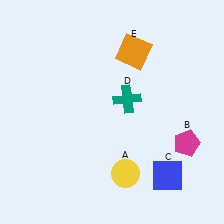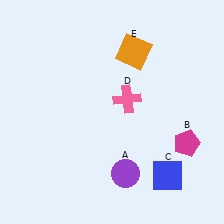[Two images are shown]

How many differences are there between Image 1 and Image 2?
There are 2 differences between the two images.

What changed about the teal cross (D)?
In Image 1, D is teal. In Image 2, it changed to pink.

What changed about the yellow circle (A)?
In Image 1, A is yellow. In Image 2, it changed to purple.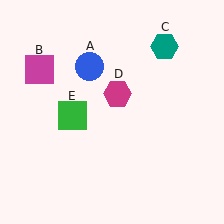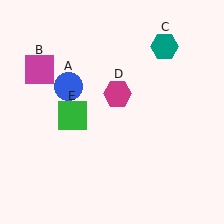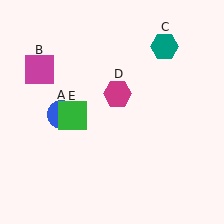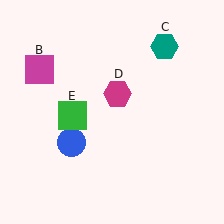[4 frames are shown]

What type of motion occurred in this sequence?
The blue circle (object A) rotated counterclockwise around the center of the scene.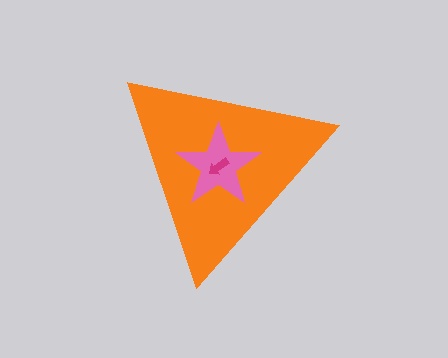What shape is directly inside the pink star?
The magenta arrow.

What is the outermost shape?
The orange triangle.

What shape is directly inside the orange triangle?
The pink star.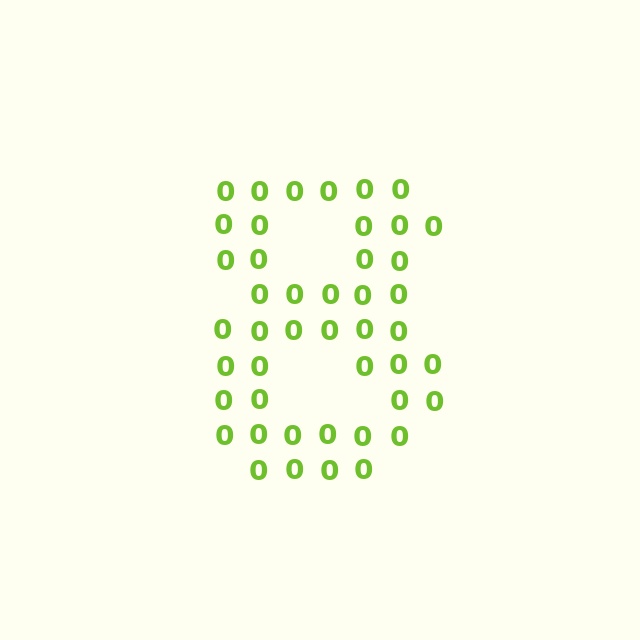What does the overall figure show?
The overall figure shows the digit 8.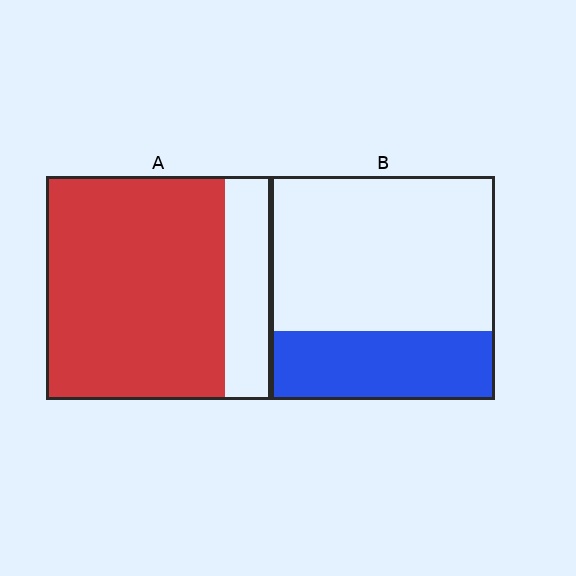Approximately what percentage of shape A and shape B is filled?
A is approximately 80% and B is approximately 30%.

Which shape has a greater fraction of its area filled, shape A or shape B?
Shape A.